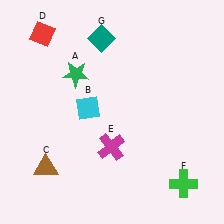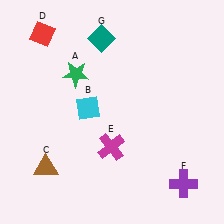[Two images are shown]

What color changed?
The cross (F) changed from green in Image 1 to purple in Image 2.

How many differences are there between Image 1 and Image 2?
There is 1 difference between the two images.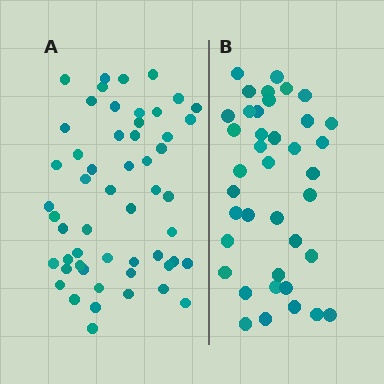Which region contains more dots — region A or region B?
Region A (the left region) has more dots.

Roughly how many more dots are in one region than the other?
Region A has approximately 15 more dots than region B.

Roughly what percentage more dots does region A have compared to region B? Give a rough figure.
About 40% more.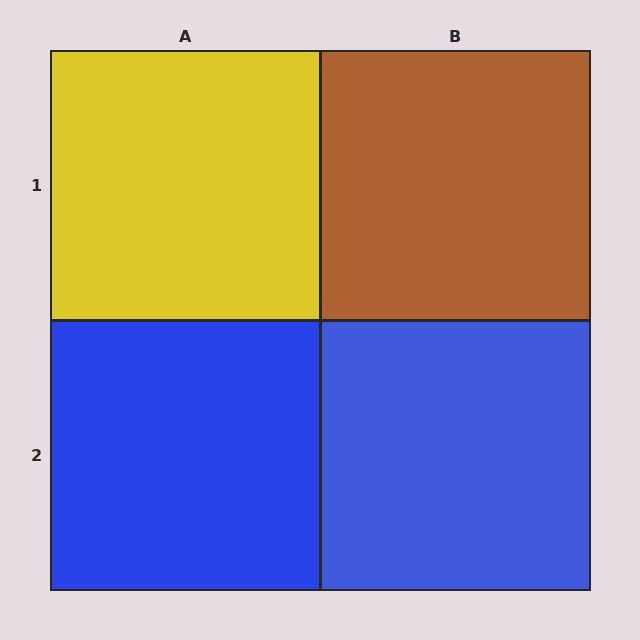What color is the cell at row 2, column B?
Blue.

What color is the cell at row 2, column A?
Blue.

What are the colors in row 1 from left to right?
Yellow, brown.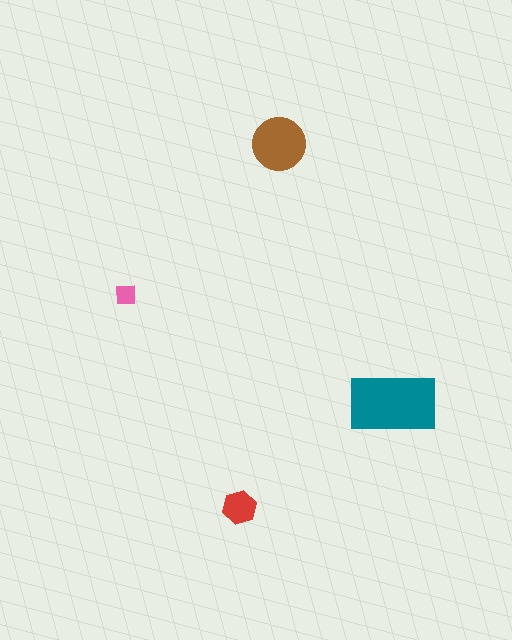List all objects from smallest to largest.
The pink square, the red hexagon, the brown circle, the teal rectangle.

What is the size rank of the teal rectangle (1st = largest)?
1st.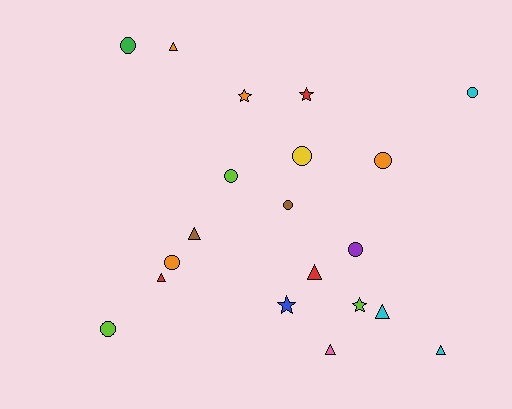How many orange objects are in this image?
There are 4 orange objects.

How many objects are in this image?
There are 20 objects.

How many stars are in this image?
There are 4 stars.